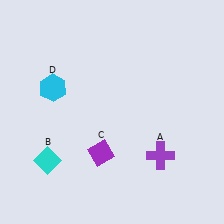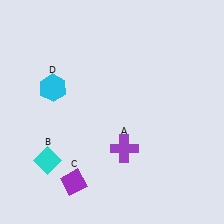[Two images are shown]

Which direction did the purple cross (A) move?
The purple cross (A) moved left.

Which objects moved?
The objects that moved are: the purple cross (A), the purple diamond (C).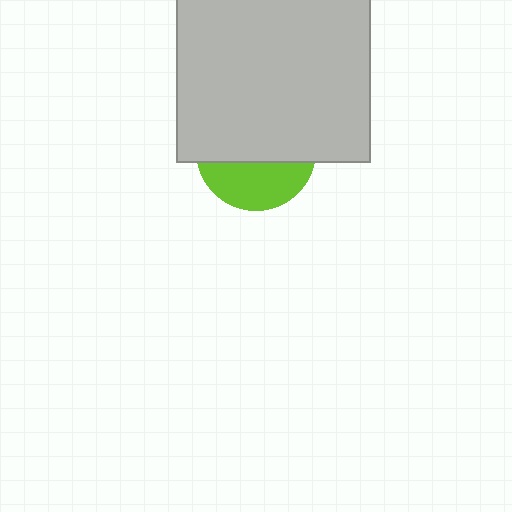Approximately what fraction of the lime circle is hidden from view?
Roughly 63% of the lime circle is hidden behind the light gray rectangle.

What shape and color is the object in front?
The object in front is a light gray rectangle.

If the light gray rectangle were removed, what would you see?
You would see the complete lime circle.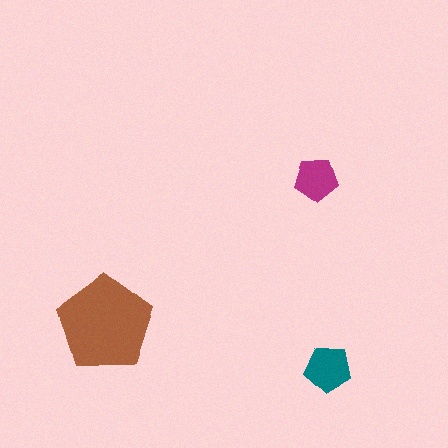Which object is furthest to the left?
The brown pentagon is leftmost.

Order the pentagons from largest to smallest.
the brown one, the teal one, the magenta one.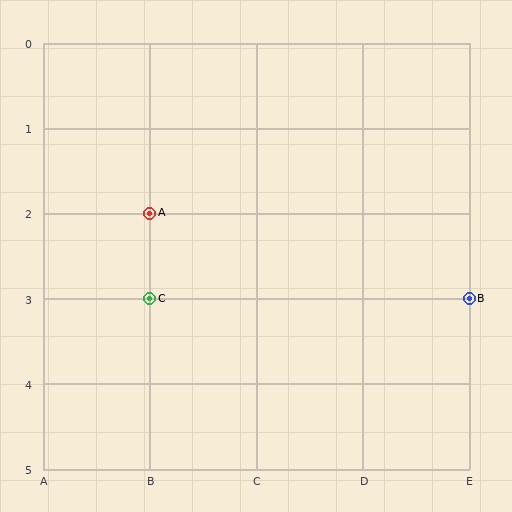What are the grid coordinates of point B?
Point B is at grid coordinates (E, 3).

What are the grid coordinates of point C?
Point C is at grid coordinates (B, 3).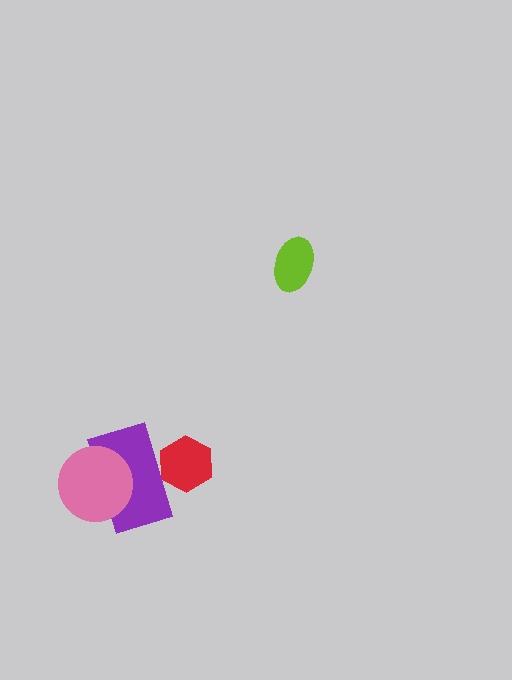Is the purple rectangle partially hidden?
Yes, it is partially covered by another shape.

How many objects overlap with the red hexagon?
1 object overlaps with the red hexagon.